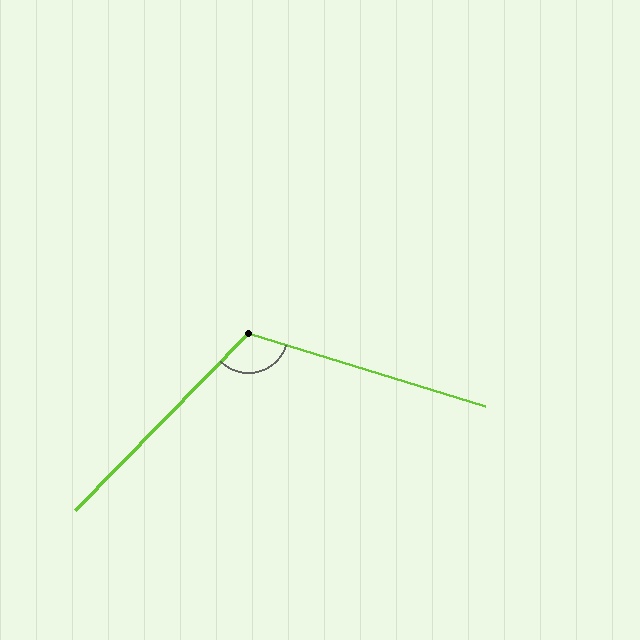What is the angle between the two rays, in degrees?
Approximately 117 degrees.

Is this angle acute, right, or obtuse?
It is obtuse.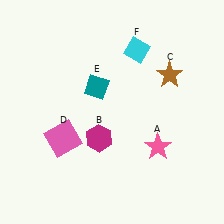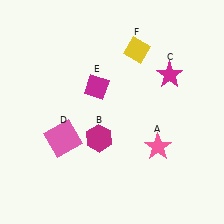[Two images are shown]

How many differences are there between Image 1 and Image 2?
There are 3 differences between the two images.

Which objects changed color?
C changed from brown to magenta. E changed from teal to magenta. F changed from cyan to yellow.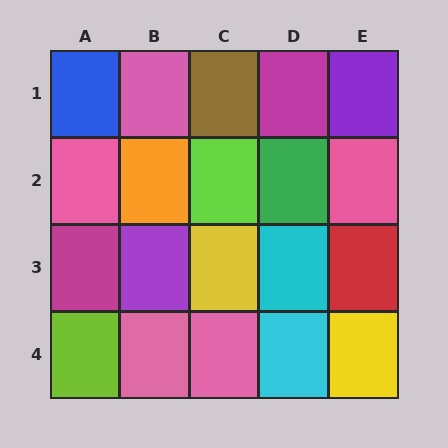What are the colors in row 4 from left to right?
Lime, pink, pink, cyan, yellow.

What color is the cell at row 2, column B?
Orange.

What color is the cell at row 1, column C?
Brown.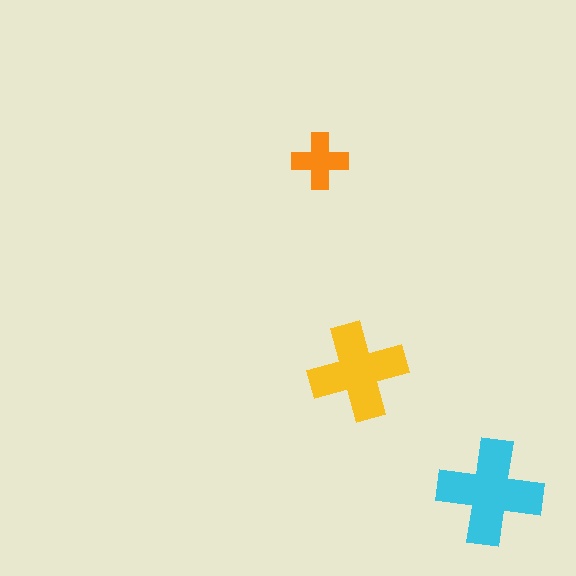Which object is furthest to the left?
The orange cross is leftmost.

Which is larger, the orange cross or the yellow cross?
The yellow one.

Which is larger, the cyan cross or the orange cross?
The cyan one.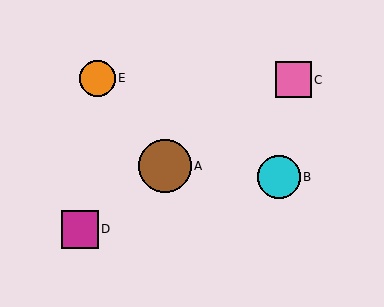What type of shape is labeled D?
Shape D is a magenta square.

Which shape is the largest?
The brown circle (labeled A) is the largest.